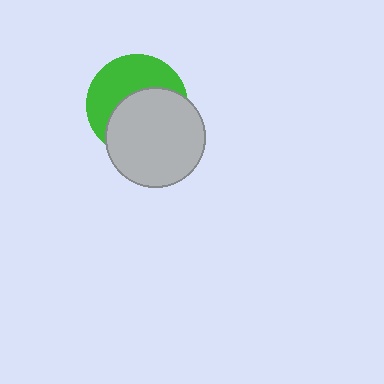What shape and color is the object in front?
The object in front is a light gray circle.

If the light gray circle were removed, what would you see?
You would see the complete green circle.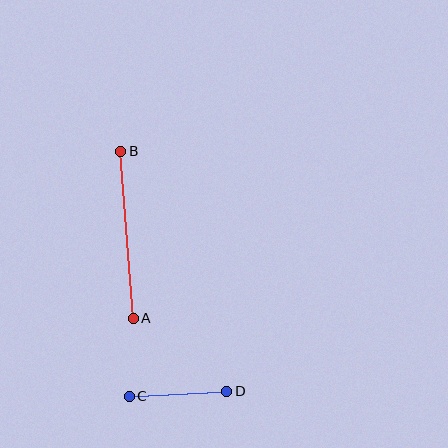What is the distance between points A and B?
The distance is approximately 167 pixels.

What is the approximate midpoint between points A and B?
The midpoint is at approximately (127, 235) pixels.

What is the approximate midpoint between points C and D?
The midpoint is at approximately (178, 394) pixels.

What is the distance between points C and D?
The distance is approximately 98 pixels.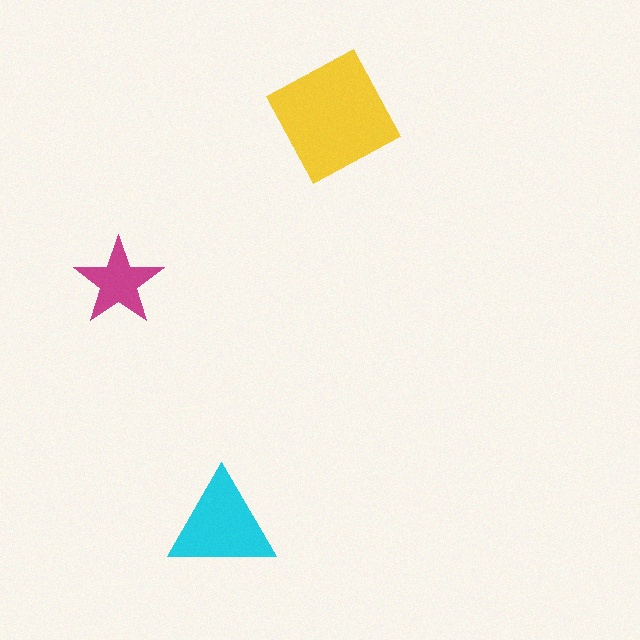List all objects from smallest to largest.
The magenta star, the cyan triangle, the yellow square.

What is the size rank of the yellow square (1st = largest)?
1st.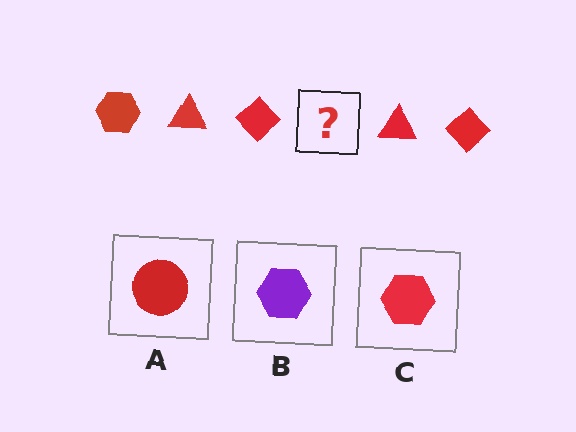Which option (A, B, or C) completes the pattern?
C.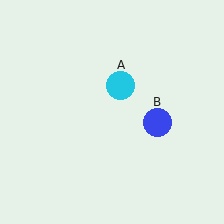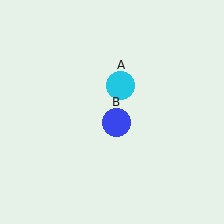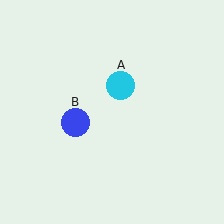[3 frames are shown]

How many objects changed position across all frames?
1 object changed position: blue circle (object B).